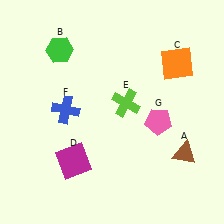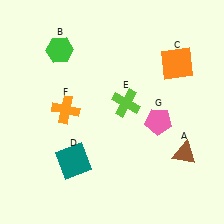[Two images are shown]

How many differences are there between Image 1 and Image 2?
There are 2 differences between the two images.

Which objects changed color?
D changed from magenta to teal. F changed from blue to orange.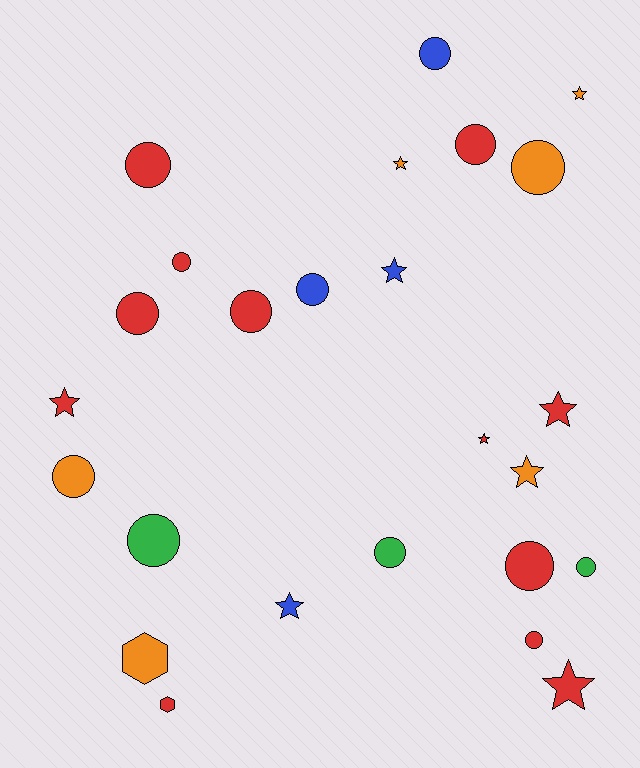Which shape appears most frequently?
Circle, with 14 objects.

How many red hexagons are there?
There is 1 red hexagon.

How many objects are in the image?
There are 25 objects.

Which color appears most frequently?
Red, with 12 objects.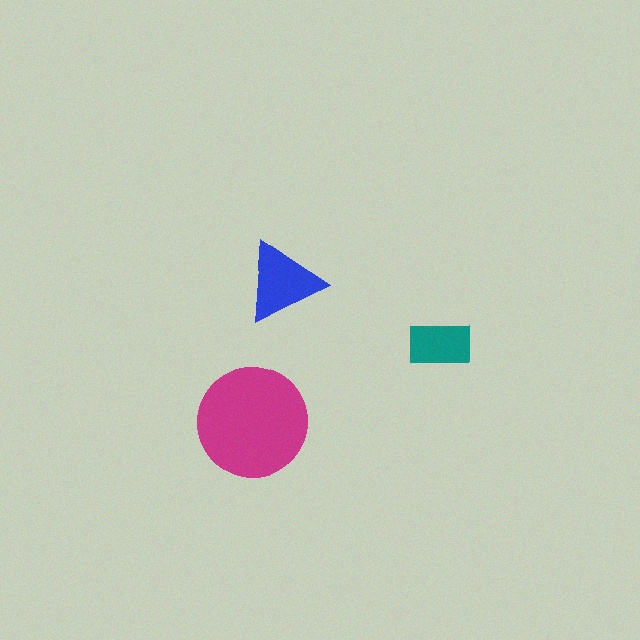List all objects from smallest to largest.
The teal rectangle, the blue triangle, the magenta circle.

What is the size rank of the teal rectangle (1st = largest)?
3rd.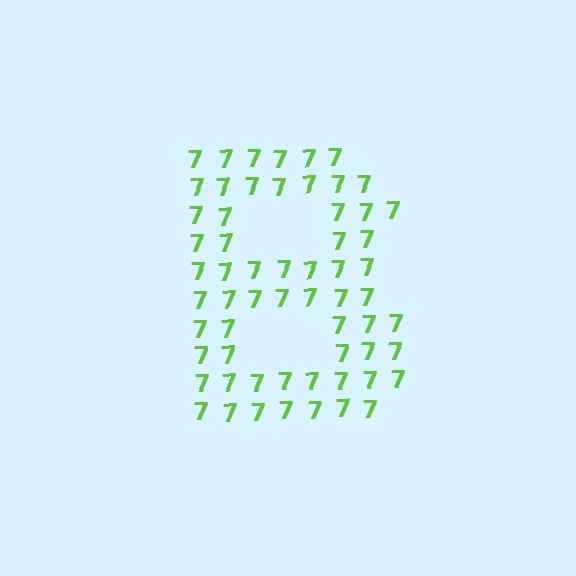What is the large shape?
The large shape is the letter B.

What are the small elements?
The small elements are digit 7's.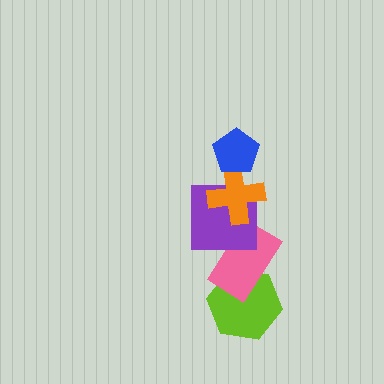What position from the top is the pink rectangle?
The pink rectangle is 4th from the top.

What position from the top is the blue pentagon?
The blue pentagon is 1st from the top.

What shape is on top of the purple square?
The orange cross is on top of the purple square.